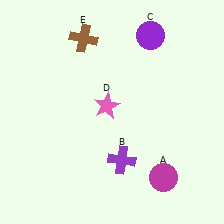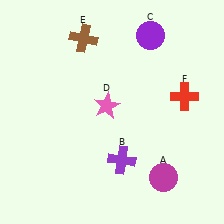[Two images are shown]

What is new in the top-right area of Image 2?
A red cross (F) was added in the top-right area of Image 2.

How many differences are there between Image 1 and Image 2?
There is 1 difference between the two images.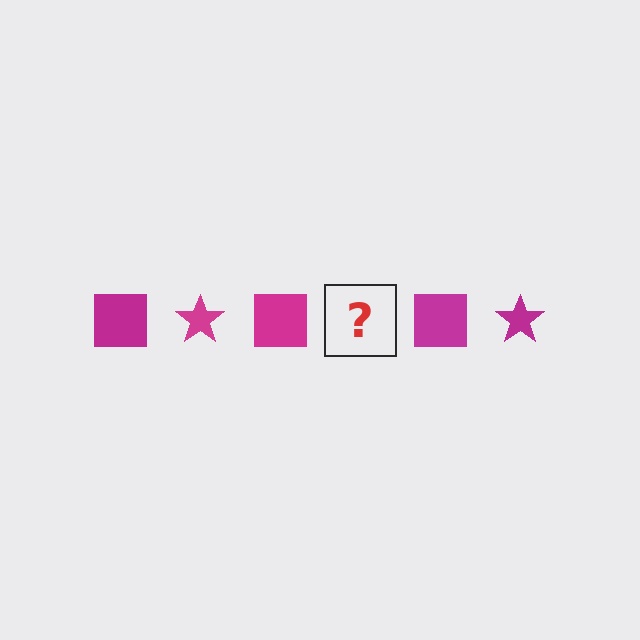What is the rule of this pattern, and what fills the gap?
The rule is that the pattern cycles through square, star shapes in magenta. The gap should be filled with a magenta star.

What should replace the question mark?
The question mark should be replaced with a magenta star.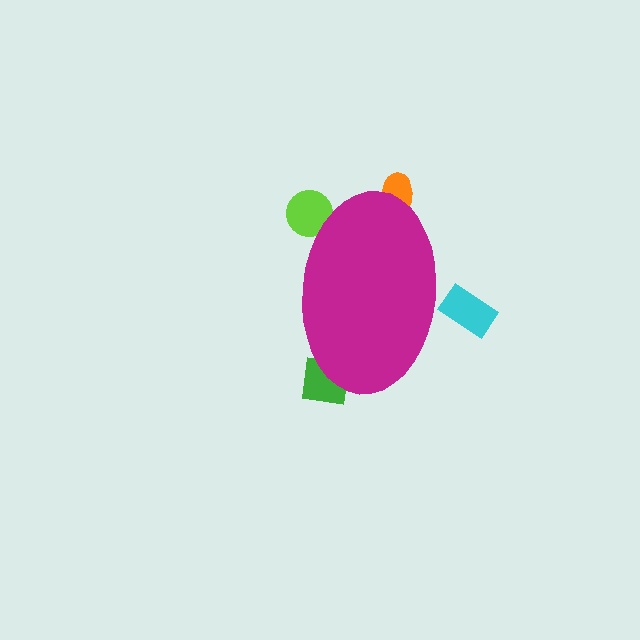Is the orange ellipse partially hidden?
Yes, the orange ellipse is partially hidden behind the magenta ellipse.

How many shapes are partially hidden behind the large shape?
4 shapes are partially hidden.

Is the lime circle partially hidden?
Yes, the lime circle is partially hidden behind the magenta ellipse.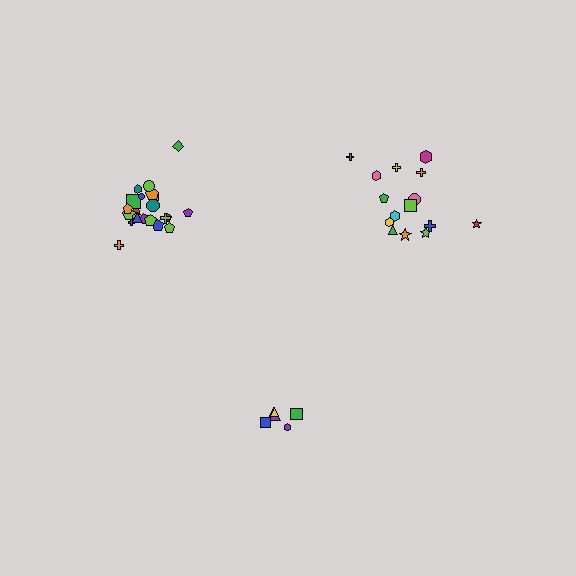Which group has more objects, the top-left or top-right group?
The top-left group.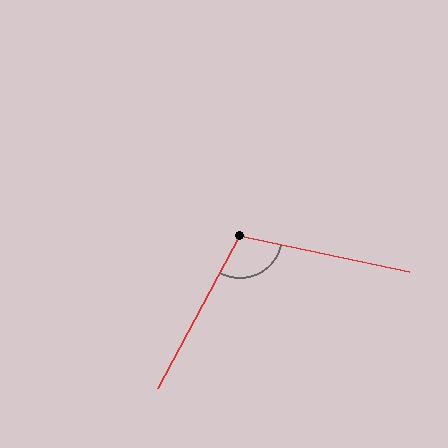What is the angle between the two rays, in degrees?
Approximately 106 degrees.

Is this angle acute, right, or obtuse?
It is obtuse.